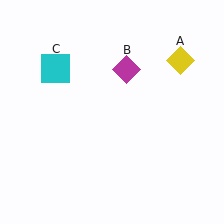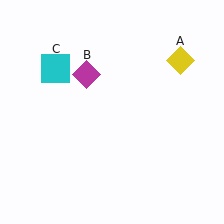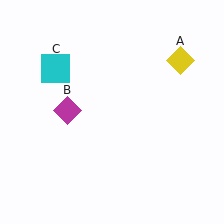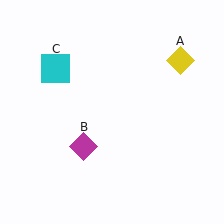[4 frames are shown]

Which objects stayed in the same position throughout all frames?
Yellow diamond (object A) and cyan square (object C) remained stationary.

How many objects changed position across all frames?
1 object changed position: magenta diamond (object B).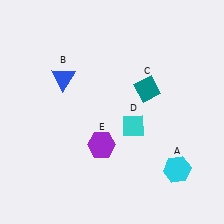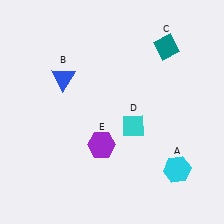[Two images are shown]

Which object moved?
The teal diamond (C) moved up.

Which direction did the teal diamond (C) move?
The teal diamond (C) moved up.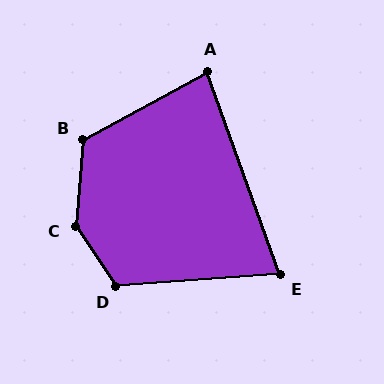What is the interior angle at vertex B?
Approximately 123 degrees (obtuse).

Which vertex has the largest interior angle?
C, at approximately 142 degrees.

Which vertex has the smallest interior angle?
E, at approximately 74 degrees.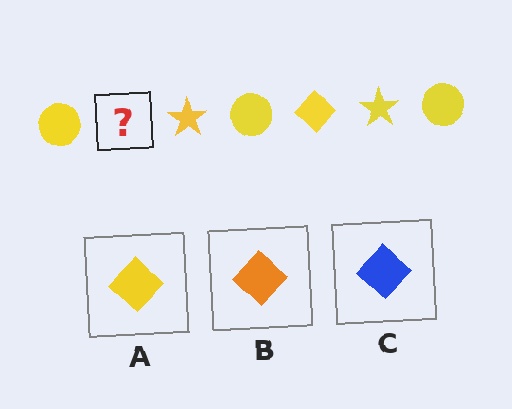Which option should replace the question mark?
Option A.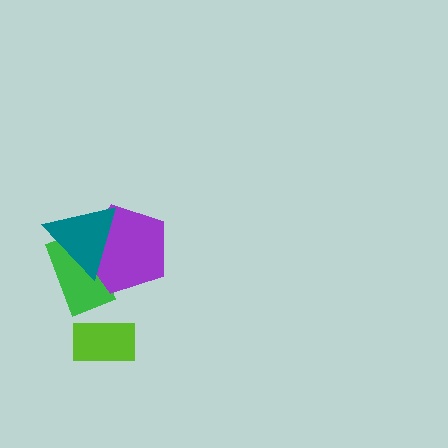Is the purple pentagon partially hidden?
Yes, it is partially covered by another shape.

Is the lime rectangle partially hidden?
No, no other shape covers it.